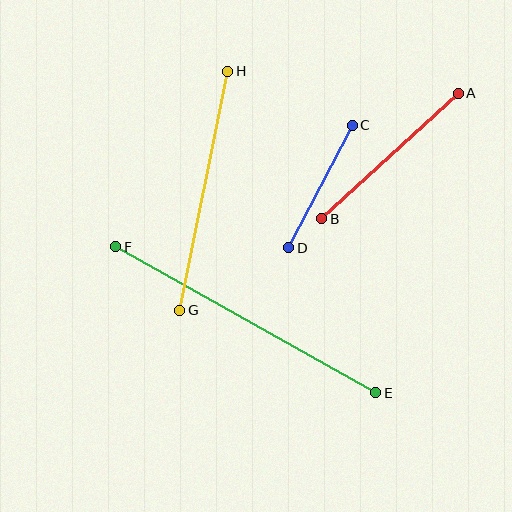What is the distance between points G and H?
The distance is approximately 244 pixels.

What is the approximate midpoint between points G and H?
The midpoint is at approximately (204, 191) pixels.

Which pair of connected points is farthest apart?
Points E and F are farthest apart.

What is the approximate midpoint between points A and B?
The midpoint is at approximately (390, 156) pixels.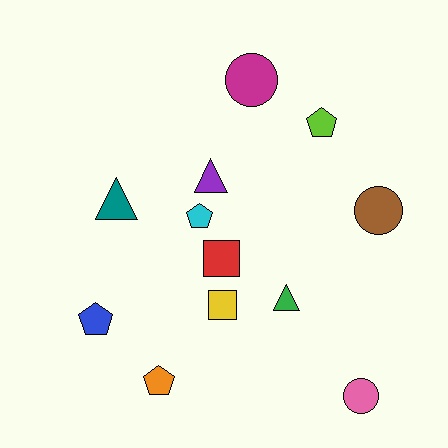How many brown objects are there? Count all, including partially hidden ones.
There is 1 brown object.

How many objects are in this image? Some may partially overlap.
There are 12 objects.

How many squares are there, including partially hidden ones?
There are 2 squares.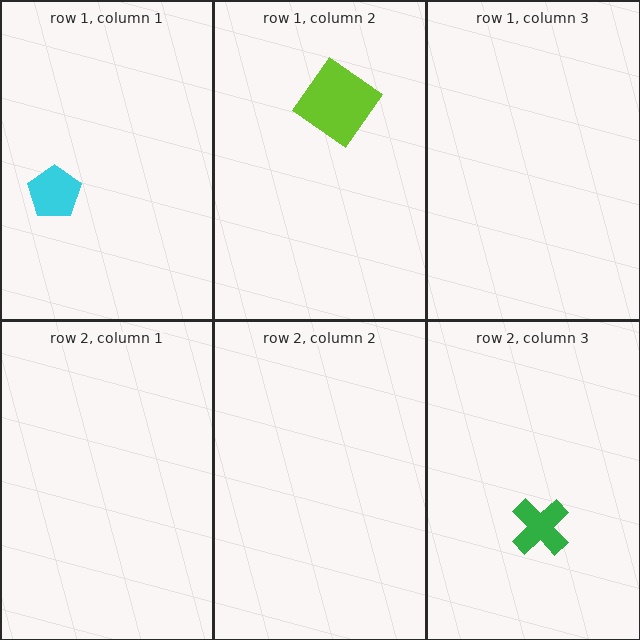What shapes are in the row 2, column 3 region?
The green cross.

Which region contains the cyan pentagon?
The row 1, column 1 region.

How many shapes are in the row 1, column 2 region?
1.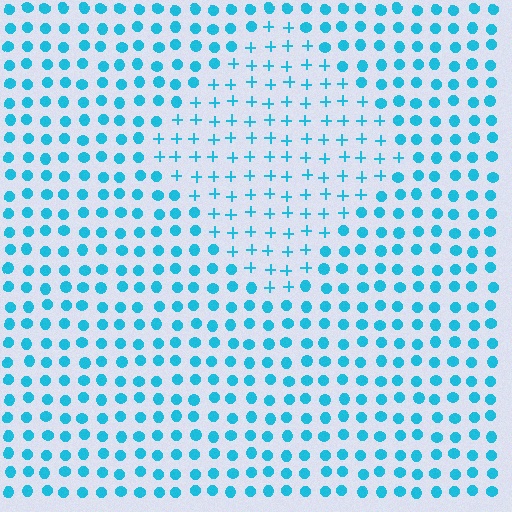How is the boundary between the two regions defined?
The boundary is defined by a change in element shape: plus signs inside vs. circles outside. All elements share the same color and spacing.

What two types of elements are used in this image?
The image uses plus signs inside the diamond region and circles outside it.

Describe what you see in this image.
The image is filled with small cyan elements arranged in a uniform grid. A diamond-shaped region contains plus signs, while the surrounding area contains circles. The boundary is defined purely by the change in element shape.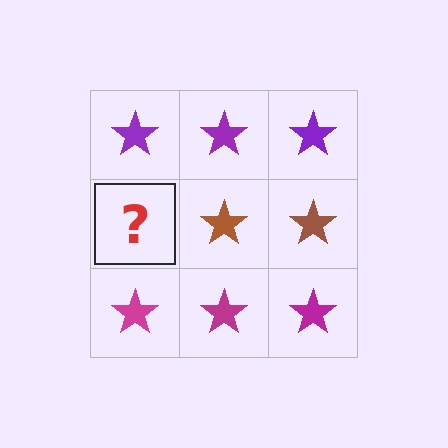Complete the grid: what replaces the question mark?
The question mark should be replaced with a brown star.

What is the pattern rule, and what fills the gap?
The rule is that each row has a consistent color. The gap should be filled with a brown star.